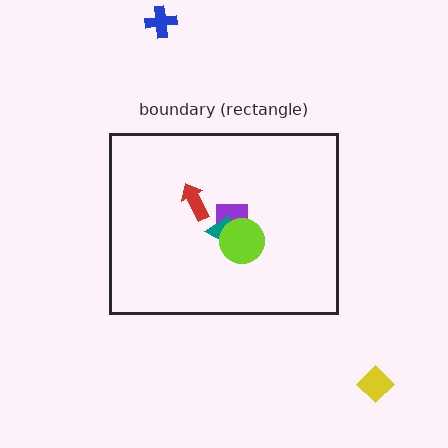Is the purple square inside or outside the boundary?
Inside.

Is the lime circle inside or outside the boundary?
Inside.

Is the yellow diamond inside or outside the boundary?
Outside.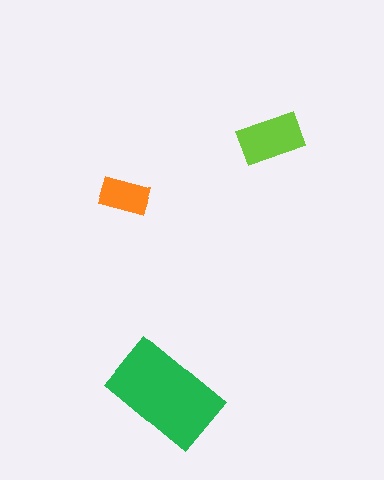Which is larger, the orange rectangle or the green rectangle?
The green one.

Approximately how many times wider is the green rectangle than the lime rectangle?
About 1.5 times wider.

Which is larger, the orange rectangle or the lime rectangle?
The lime one.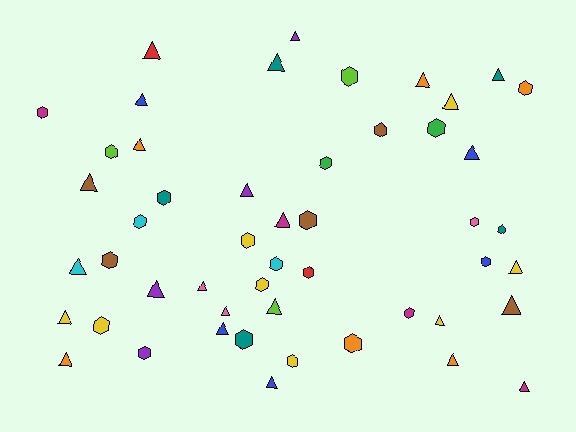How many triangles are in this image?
There are 26 triangles.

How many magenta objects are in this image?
There are 4 magenta objects.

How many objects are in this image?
There are 50 objects.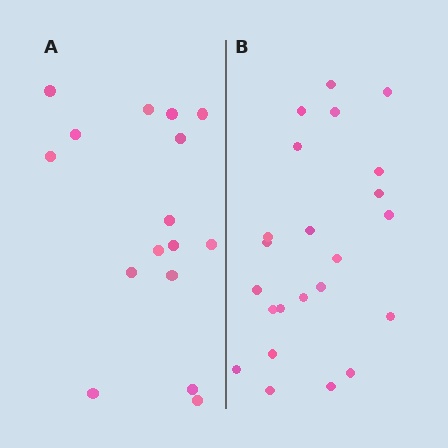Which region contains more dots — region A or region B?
Region B (the right region) has more dots.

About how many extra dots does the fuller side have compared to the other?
Region B has roughly 8 or so more dots than region A.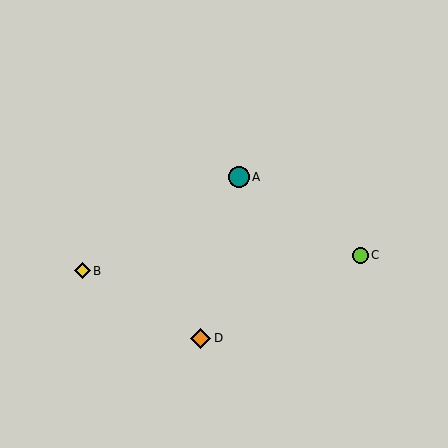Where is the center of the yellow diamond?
The center of the yellow diamond is at (82, 271).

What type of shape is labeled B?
Shape B is a yellow diamond.